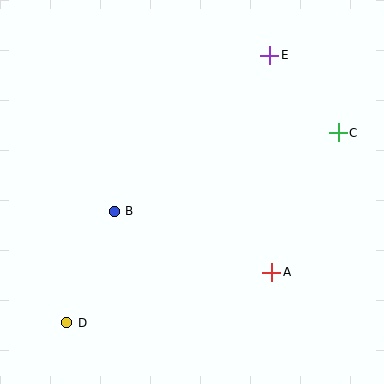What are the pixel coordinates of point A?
Point A is at (272, 272).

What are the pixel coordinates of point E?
Point E is at (270, 55).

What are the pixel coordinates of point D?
Point D is at (67, 323).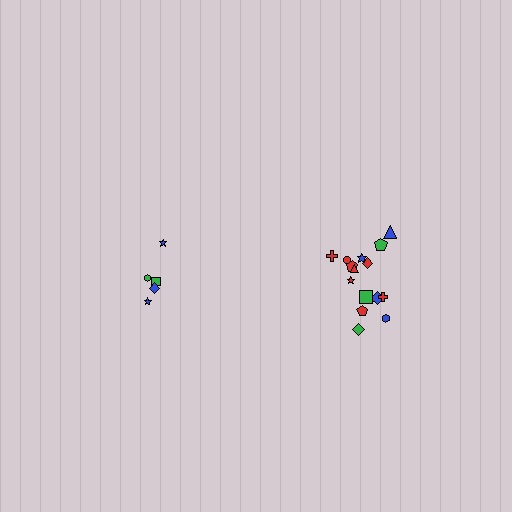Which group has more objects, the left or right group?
The right group.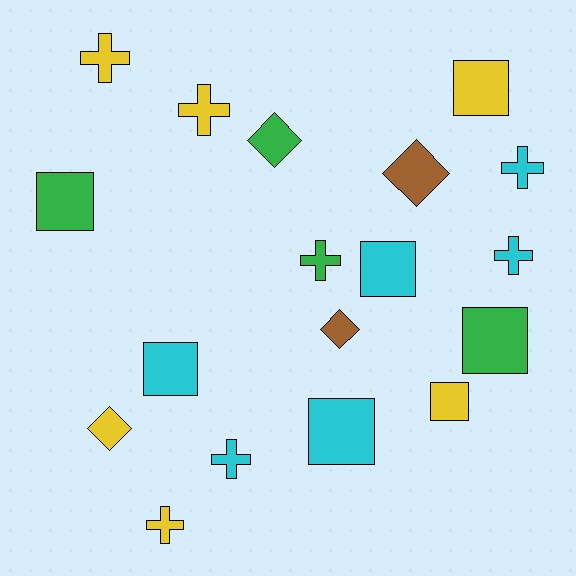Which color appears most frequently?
Cyan, with 6 objects.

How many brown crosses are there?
There are no brown crosses.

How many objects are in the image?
There are 18 objects.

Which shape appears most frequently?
Square, with 7 objects.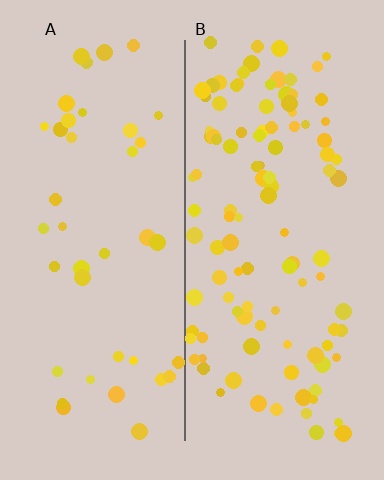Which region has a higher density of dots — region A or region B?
B (the right).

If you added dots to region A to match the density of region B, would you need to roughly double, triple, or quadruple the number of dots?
Approximately triple.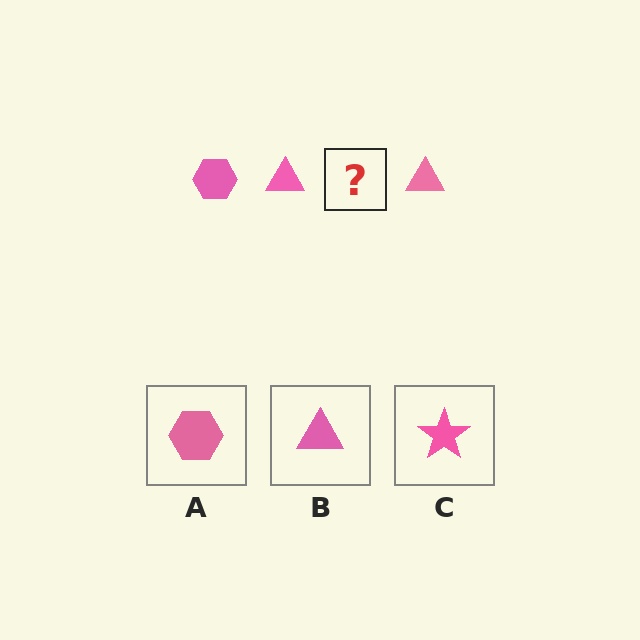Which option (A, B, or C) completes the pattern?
A.